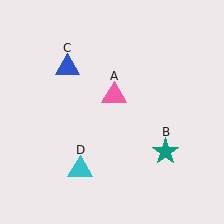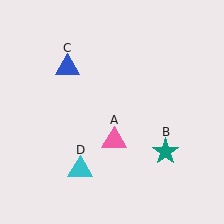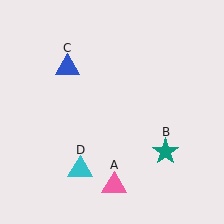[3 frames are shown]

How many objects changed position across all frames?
1 object changed position: pink triangle (object A).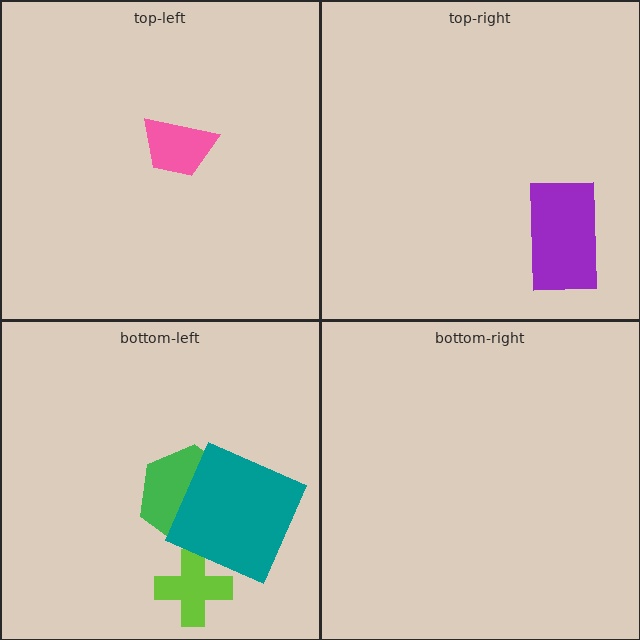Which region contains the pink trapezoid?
The top-left region.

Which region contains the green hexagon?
The bottom-left region.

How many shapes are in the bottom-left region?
3.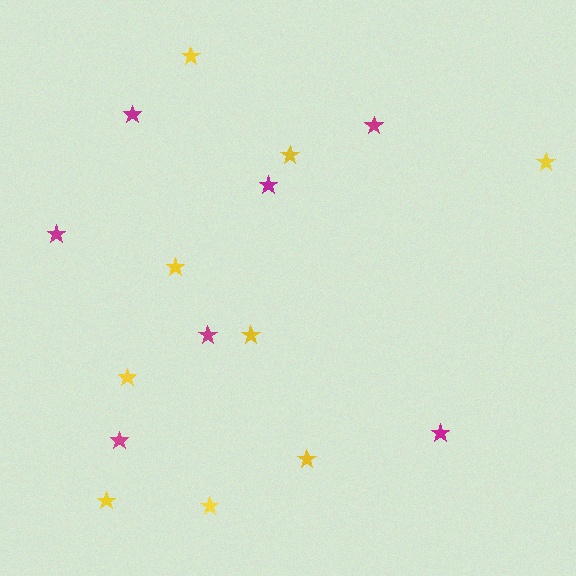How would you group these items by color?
There are 2 groups: one group of yellow stars (9) and one group of magenta stars (7).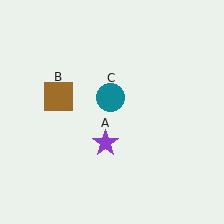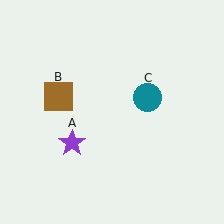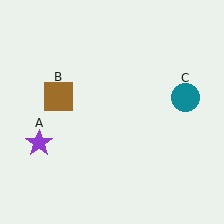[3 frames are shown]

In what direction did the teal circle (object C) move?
The teal circle (object C) moved right.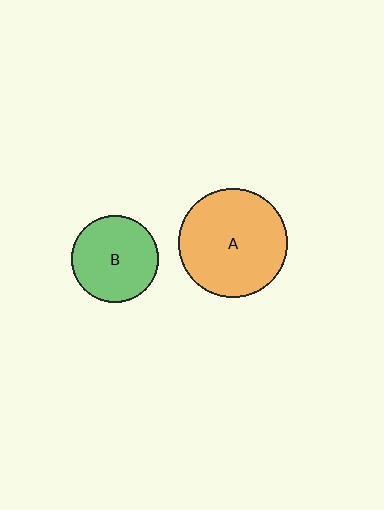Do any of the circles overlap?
No, none of the circles overlap.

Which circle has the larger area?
Circle A (orange).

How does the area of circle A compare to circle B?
Approximately 1.6 times.